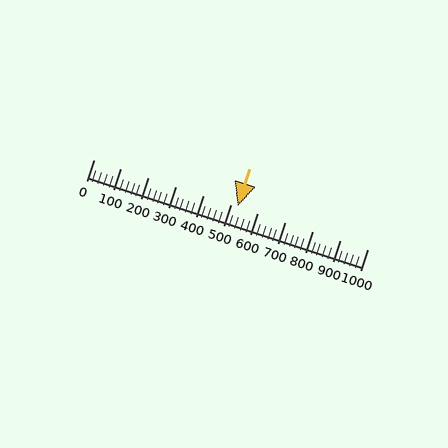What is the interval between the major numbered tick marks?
The major tick marks are spaced 100 units apart.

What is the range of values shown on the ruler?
The ruler shows values from 0 to 1000.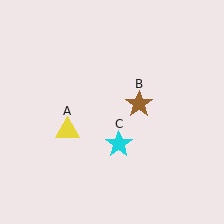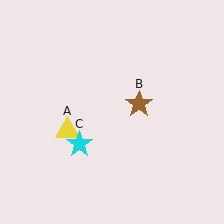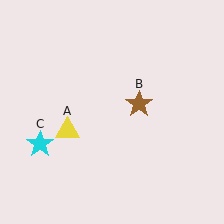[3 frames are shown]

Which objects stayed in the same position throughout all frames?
Yellow triangle (object A) and brown star (object B) remained stationary.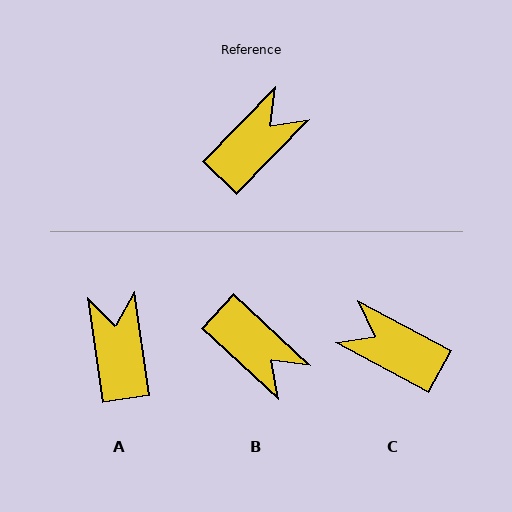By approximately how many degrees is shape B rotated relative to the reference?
Approximately 89 degrees clockwise.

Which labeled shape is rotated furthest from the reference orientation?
C, about 106 degrees away.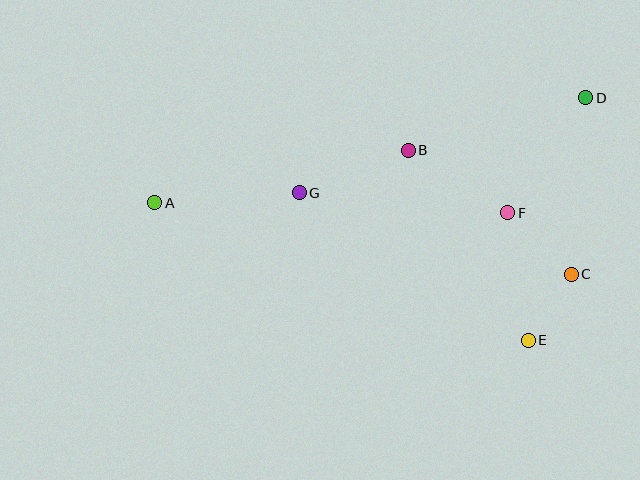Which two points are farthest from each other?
Points A and D are farthest from each other.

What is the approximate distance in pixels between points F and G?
The distance between F and G is approximately 209 pixels.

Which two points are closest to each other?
Points C and E are closest to each other.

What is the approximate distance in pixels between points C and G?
The distance between C and G is approximately 284 pixels.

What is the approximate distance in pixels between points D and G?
The distance between D and G is approximately 302 pixels.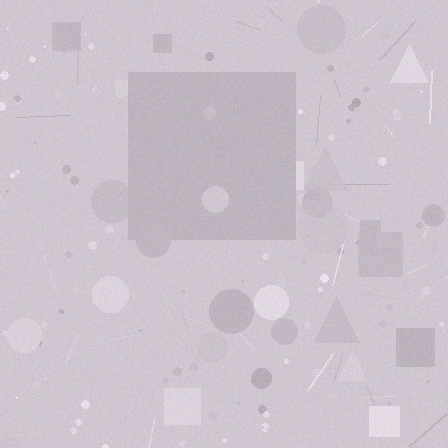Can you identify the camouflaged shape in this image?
The camouflaged shape is a square.